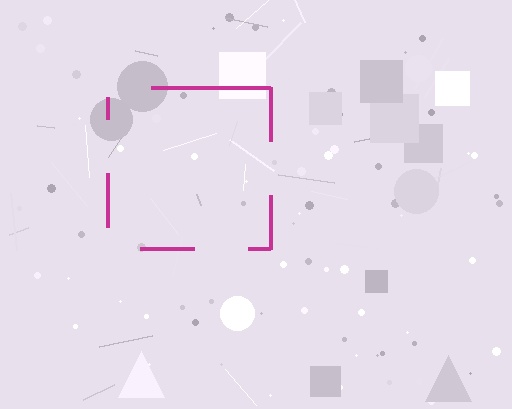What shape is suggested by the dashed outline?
The dashed outline suggests a square.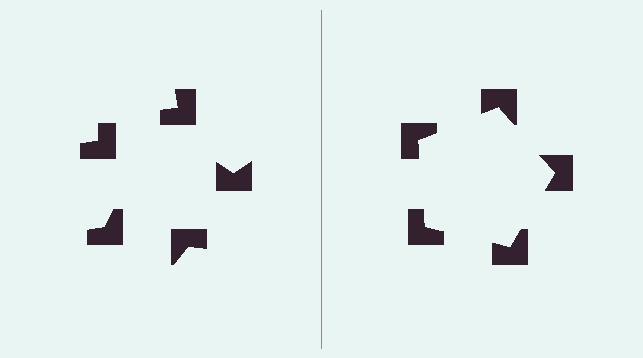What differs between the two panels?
The notched squares are positioned identically on both sides; only the wedge orientations differ. On the right they align to a pentagon; on the left they are misaligned.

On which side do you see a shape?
An illusory pentagon appears on the right side. On the left side the wedge cuts are rotated, so no coherent shape forms.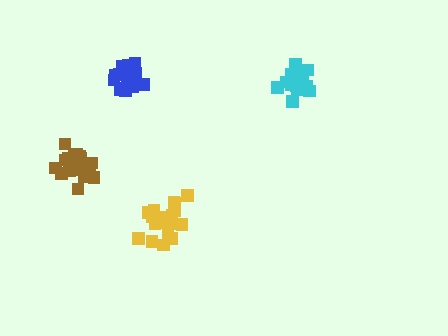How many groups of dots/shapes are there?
There are 4 groups.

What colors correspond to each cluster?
The clusters are colored: brown, yellow, cyan, blue.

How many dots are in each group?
Group 1: 20 dots, Group 2: 19 dots, Group 3: 15 dots, Group 4: 19 dots (73 total).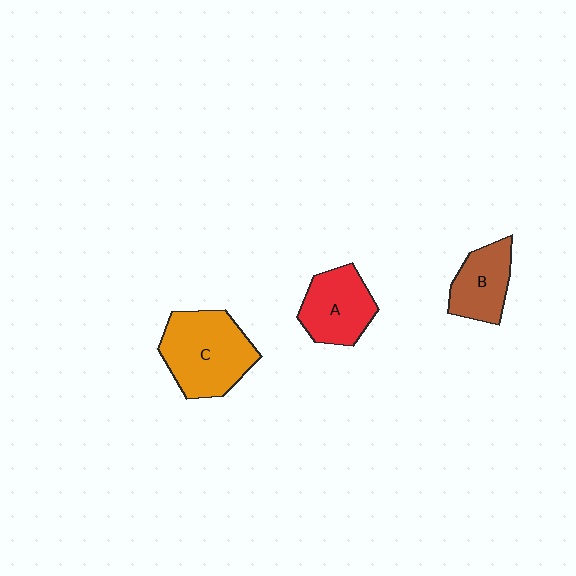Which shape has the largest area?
Shape C (orange).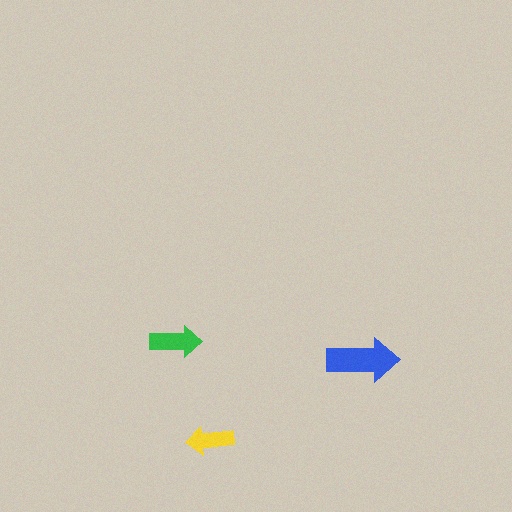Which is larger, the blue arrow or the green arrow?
The blue one.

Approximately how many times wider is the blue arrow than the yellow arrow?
About 1.5 times wider.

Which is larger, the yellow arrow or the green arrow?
The green one.